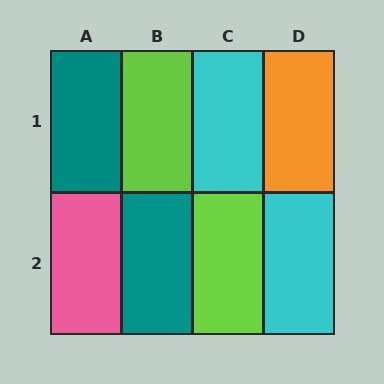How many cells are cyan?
2 cells are cyan.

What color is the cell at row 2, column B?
Teal.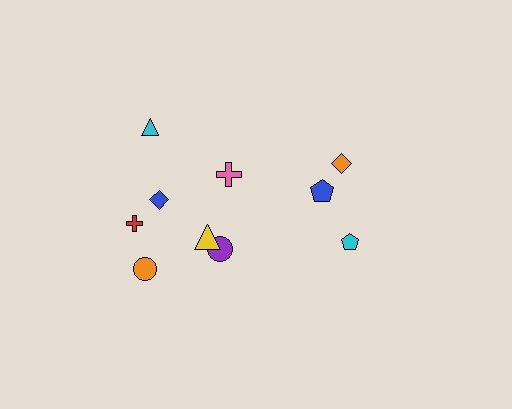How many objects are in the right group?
There are 3 objects.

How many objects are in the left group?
There are 7 objects.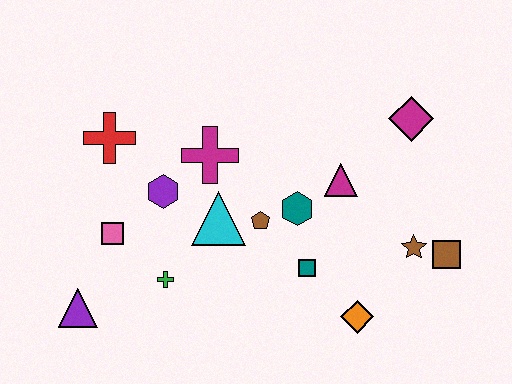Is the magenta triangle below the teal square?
No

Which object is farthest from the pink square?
The brown square is farthest from the pink square.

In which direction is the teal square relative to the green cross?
The teal square is to the right of the green cross.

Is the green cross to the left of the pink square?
No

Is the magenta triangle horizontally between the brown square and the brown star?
No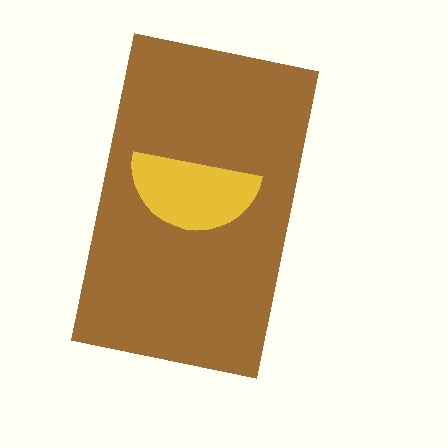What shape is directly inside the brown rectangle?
The yellow semicircle.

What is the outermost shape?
The brown rectangle.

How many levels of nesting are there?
2.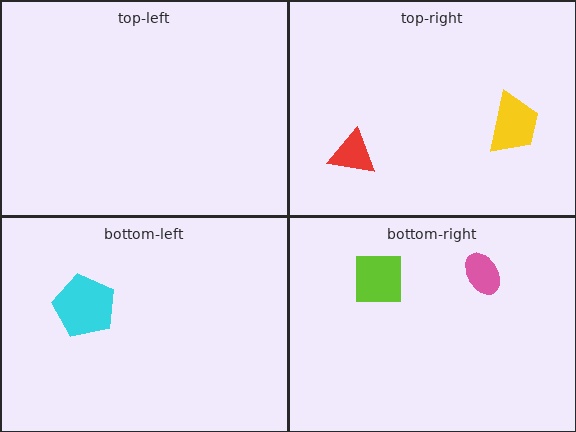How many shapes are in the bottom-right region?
2.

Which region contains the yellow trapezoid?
The top-right region.